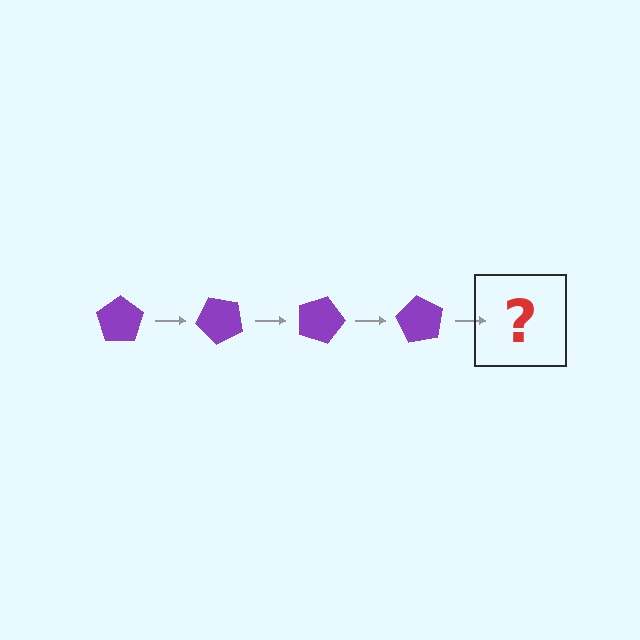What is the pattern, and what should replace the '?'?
The pattern is that the pentagon rotates 45 degrees each step. The '?' should be a purple pentagon rotated 180 degrees.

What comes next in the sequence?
The next element should be a purple pentagon rotated 180 degrees.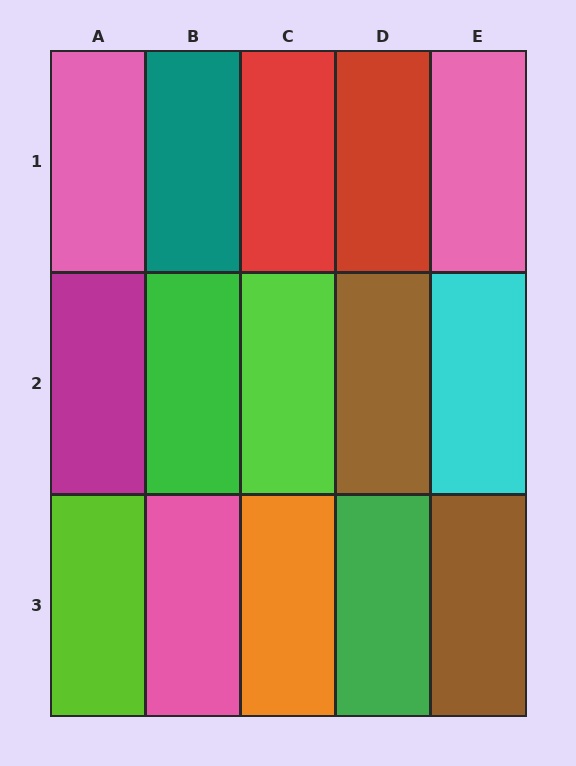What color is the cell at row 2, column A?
Magenta.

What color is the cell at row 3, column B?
Pink.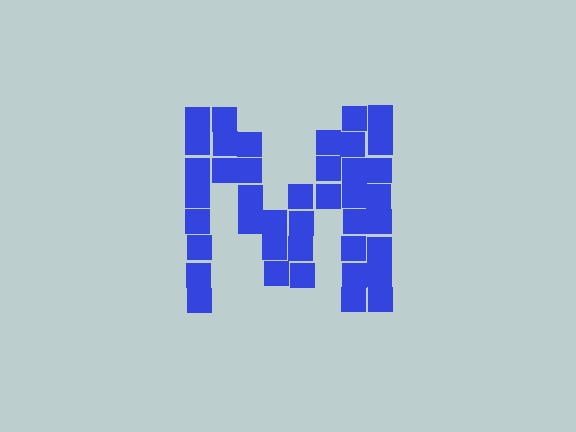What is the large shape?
The large shape is the letter M.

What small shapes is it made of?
It is made of small squares.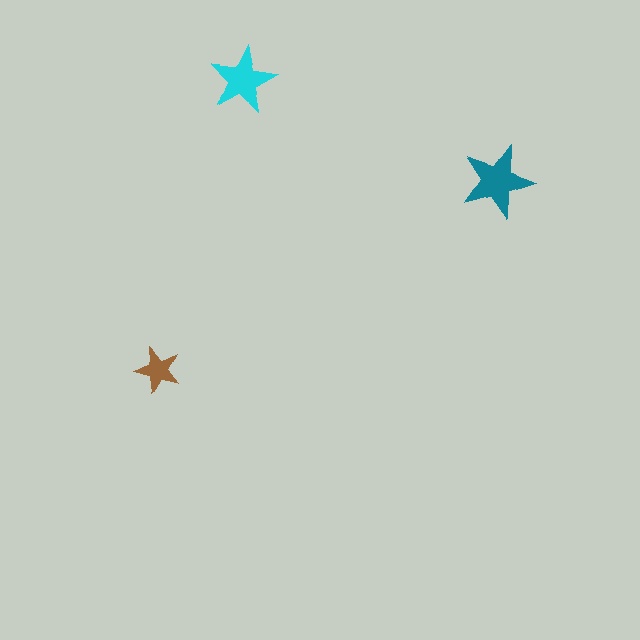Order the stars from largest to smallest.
the teal one, the cyan one, the brown one.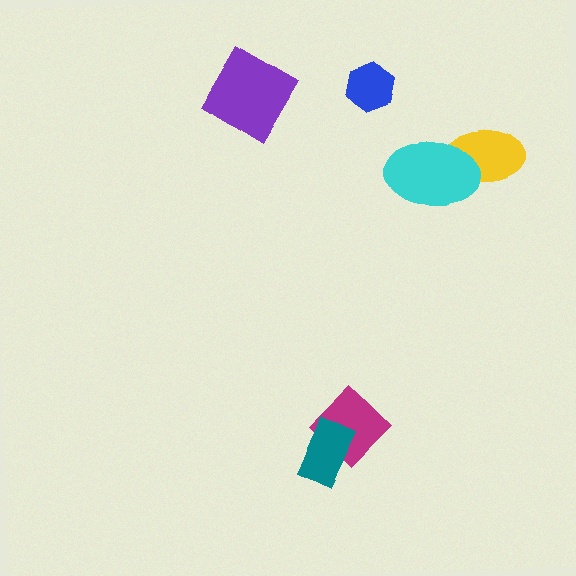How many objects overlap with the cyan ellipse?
1 object overlaps with the cyan ellipse.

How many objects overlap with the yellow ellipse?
1 object overlaps with the yellow ellipse.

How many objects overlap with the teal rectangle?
1 object overlaps with the teal rectangle.